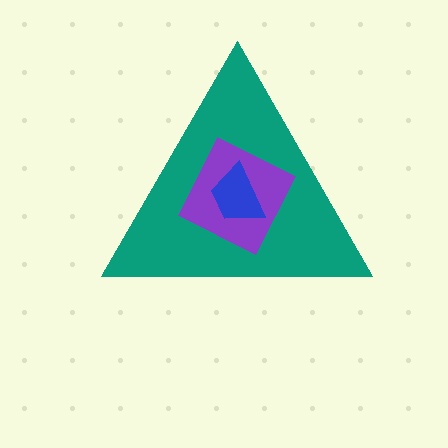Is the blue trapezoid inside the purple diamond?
Yes.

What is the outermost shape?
The teal triangle.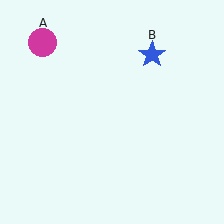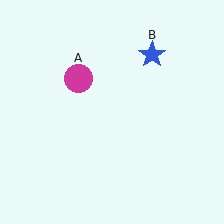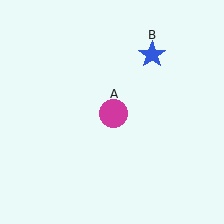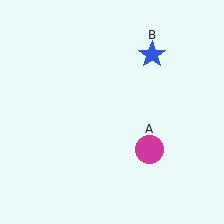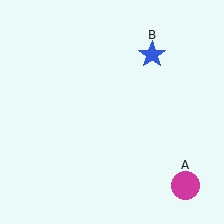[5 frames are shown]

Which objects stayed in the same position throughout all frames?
Blue star (object B) remained stationary.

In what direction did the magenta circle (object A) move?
The magenta circle (object A) moved down and to the right.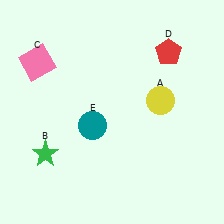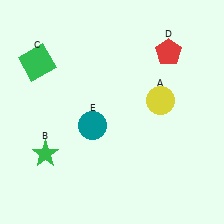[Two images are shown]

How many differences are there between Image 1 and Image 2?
There is 1 difference between the two images.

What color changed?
The square (C) changed from pink in Image 1 to green in Image 2.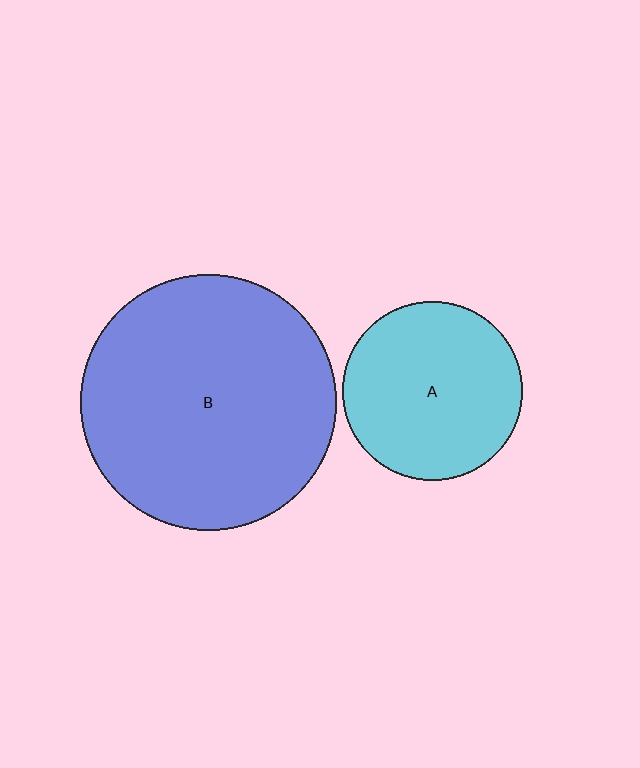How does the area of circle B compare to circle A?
Approximately 2.0 times.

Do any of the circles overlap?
No, none of the circles overlap.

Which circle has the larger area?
Circle B (blue).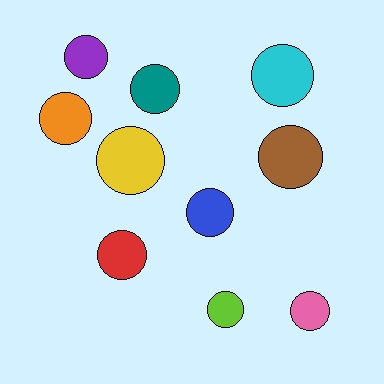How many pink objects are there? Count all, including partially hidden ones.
There is 1 pink object.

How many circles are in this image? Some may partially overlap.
There are 10 circles.